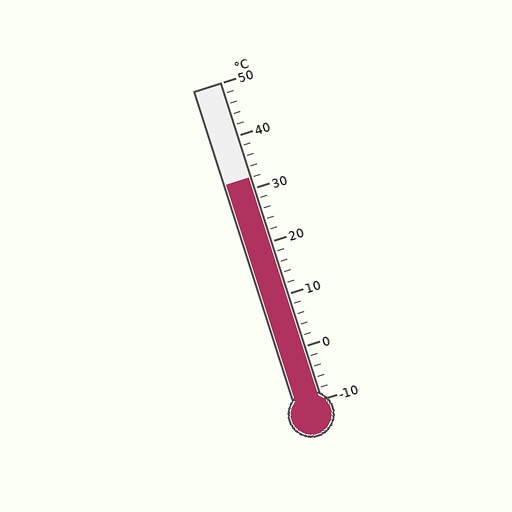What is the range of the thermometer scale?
The thermometer scale ranges from -10°C to 50°C.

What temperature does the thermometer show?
The thermometer shows approximately 32°C.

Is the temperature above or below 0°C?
The temperature is above 0°C.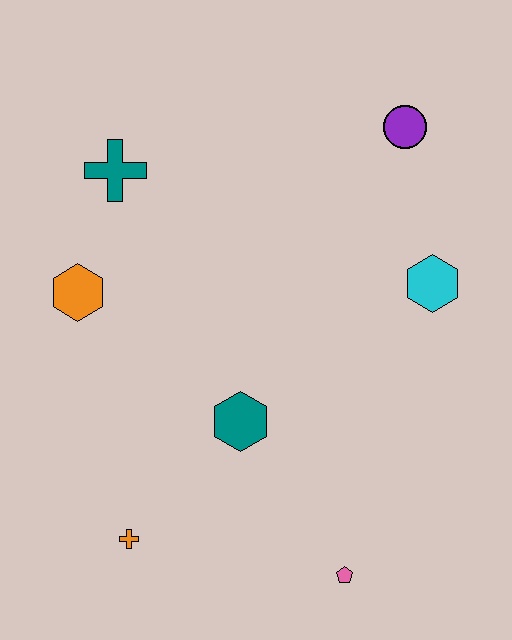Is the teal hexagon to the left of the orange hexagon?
No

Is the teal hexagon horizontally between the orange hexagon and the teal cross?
No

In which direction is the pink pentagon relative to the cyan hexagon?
The pink pentagon is below the cyan hexagon.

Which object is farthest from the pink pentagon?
The teal cross is farthest from the pink pentagon.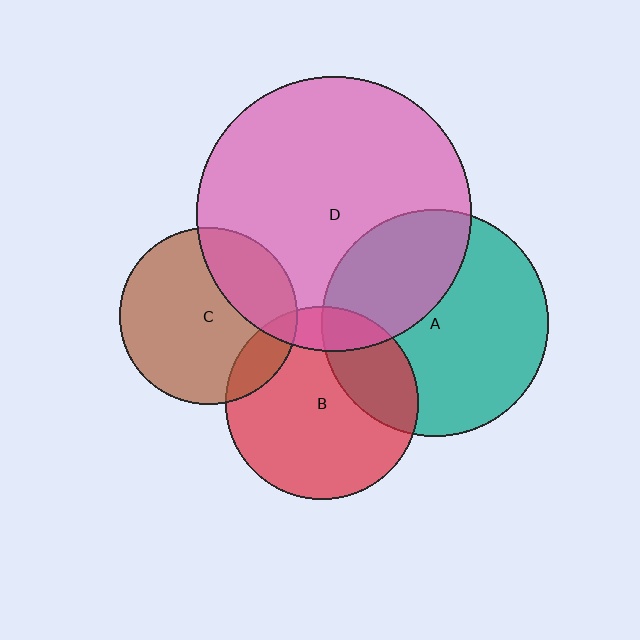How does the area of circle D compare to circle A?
Approximately 1.5 times.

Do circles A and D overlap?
Yes.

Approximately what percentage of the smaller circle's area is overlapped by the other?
Approximately 35%.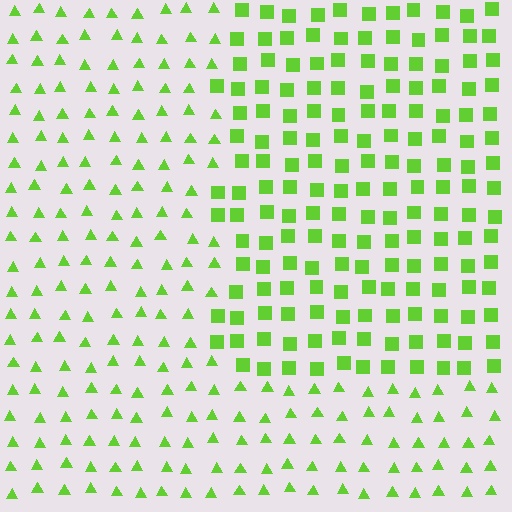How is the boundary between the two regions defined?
The boundary is defined by a change in element shape: squares inside vs. triangles outside. All elements share the same color and spacing.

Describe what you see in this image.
The image is filled with small lime elements arranged in a uniform grid. A rectangle-shaped region contains squares, while the surrounding area contains triangles. The boundary is defined purely by the change in element shape.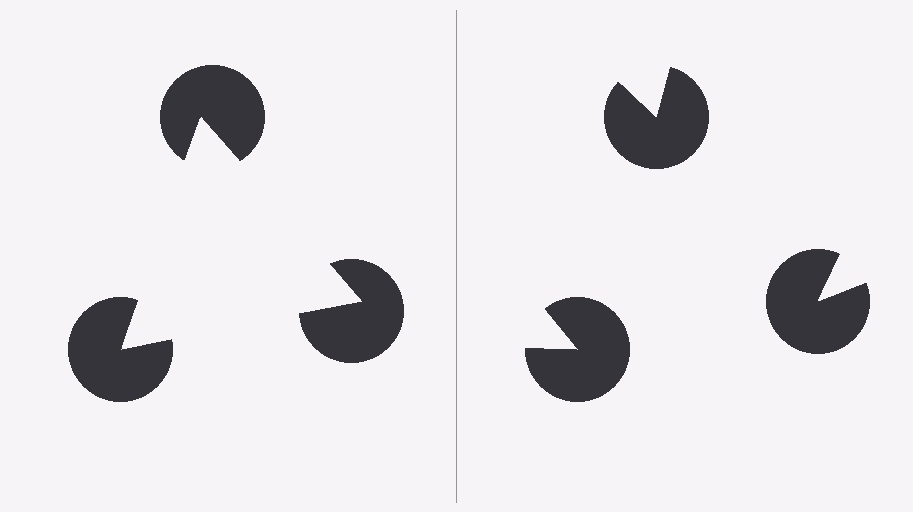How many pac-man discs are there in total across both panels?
6 — 3 on each side.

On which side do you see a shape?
An illusory triangle appears on the left side. On the right side the wedge cuts are rotated, so no coherent shape forms.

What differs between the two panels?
The pac-man discs are positioned identically on both sides; only the wedge orientations differ. On the left they align to a triangle; on the right they are misaligned.